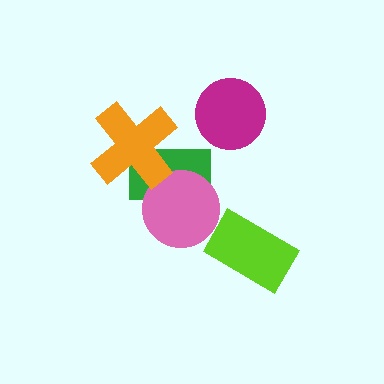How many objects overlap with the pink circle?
1 object overlaps with the pink circle.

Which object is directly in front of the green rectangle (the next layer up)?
The pink circle is directly in front of the green rectangle.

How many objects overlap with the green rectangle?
2 objects overlap with the green rectangle.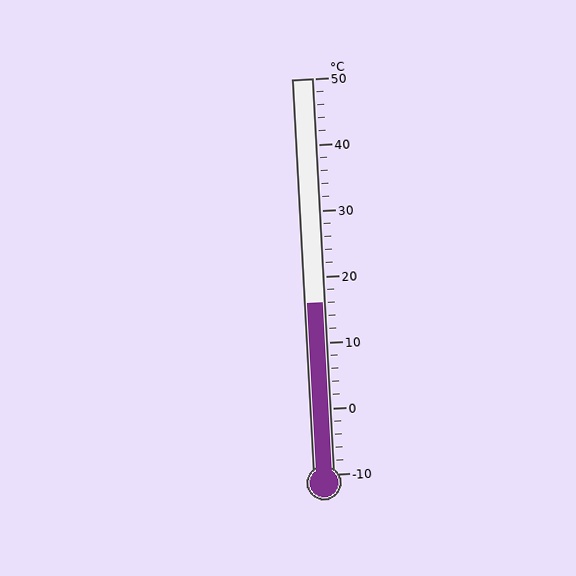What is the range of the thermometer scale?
The thermometer scale ranges from -10°C to 50°C.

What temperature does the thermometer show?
The thermometer shows approximately 16°C.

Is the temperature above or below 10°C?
The temperature is above 10°C.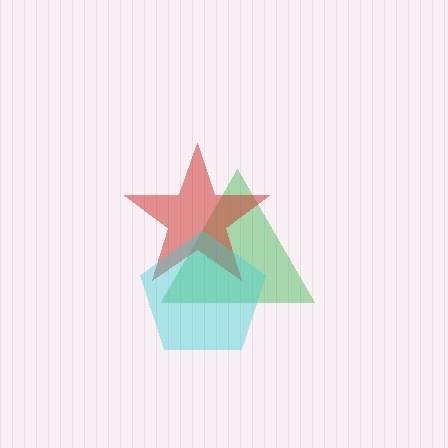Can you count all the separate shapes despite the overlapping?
Yes, there are 3 separate shapes.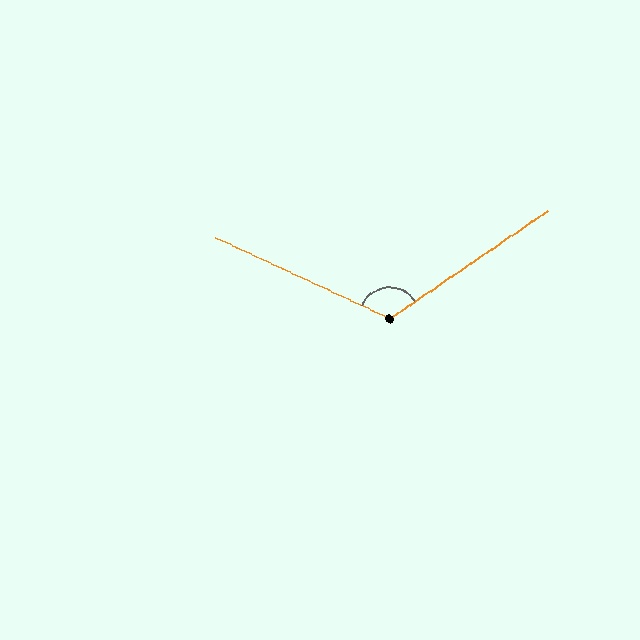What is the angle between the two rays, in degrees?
Approximately 121 degrees.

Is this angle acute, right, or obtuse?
It is obtuse.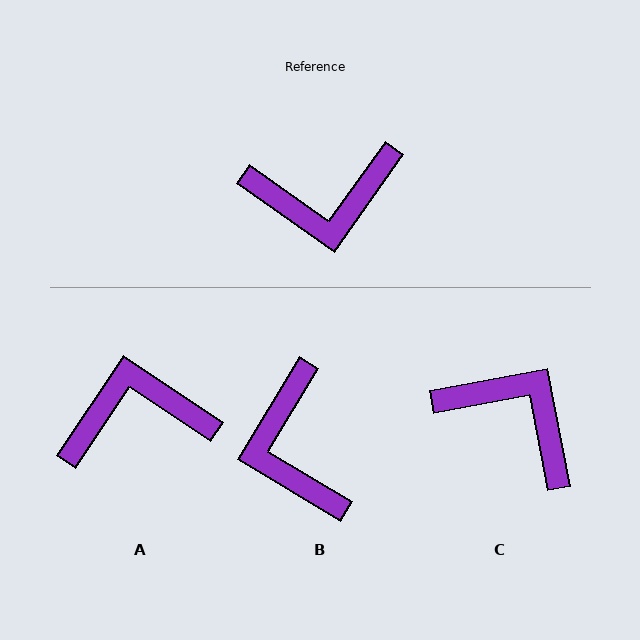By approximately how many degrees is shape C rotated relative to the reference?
Approximately 136 degrees counter-clockwise.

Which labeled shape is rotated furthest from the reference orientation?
A, about 179 degrees away.